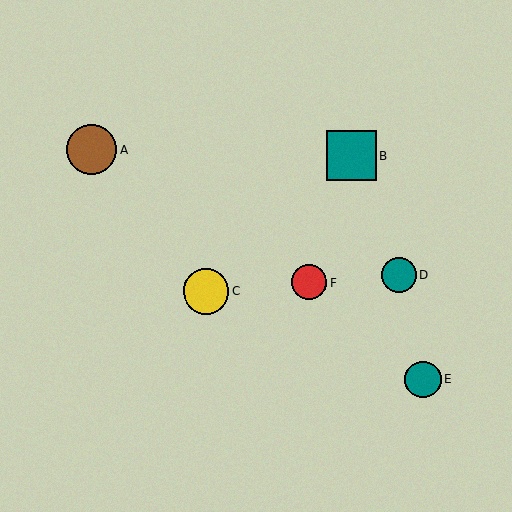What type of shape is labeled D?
Shape D is a teal circle.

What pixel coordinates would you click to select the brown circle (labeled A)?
Click at (92, 150) to select the brown circle A.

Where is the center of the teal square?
The center of the teal square is at (351, 155).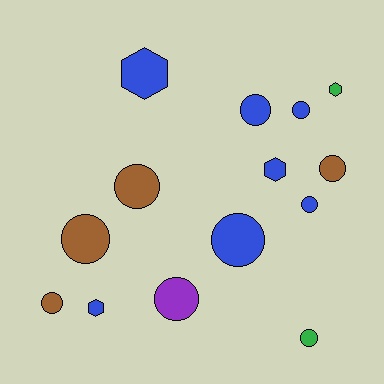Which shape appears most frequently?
Circle, with 10 objects.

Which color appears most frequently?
Blue, with 7 objects.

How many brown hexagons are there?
There are no brown hexagons.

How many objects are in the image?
There are 14 objects.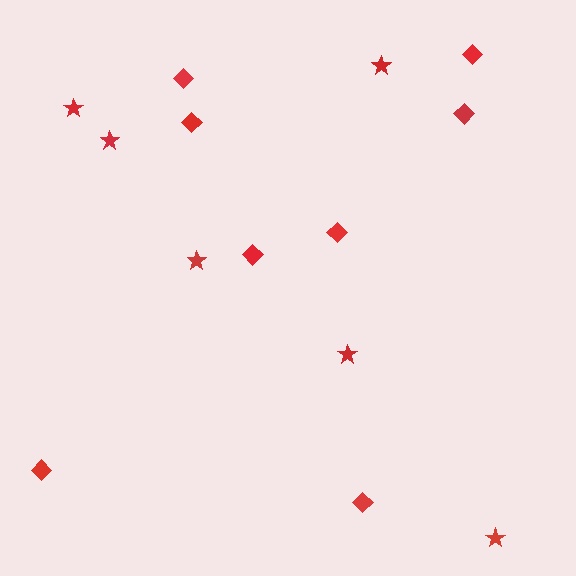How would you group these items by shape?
There are 2 groups: one group of stars (6) and one group of diamonds (8).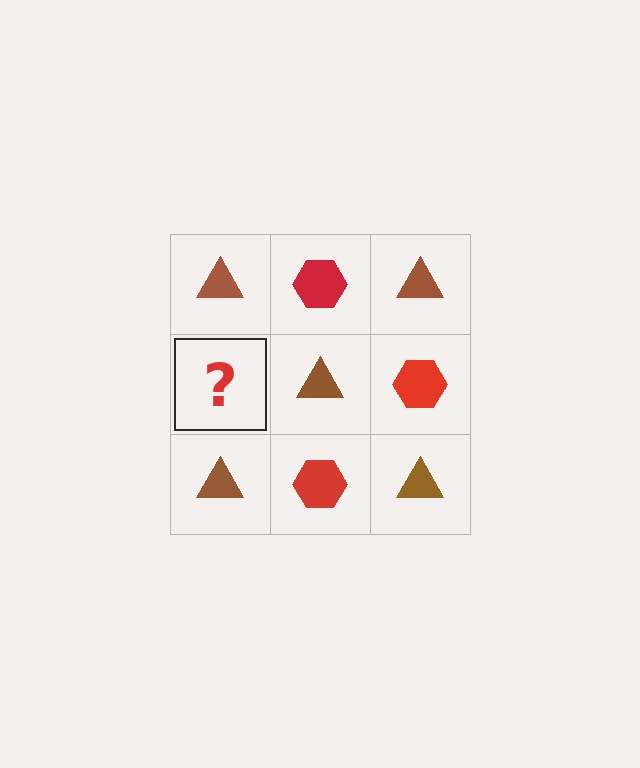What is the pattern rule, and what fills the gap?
The rule is that it alternates brown triangle and red hexagon in a checkerboard pattern. The gap should be filled with a red hexagon.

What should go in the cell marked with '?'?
The missing cell should contain a red hexagon.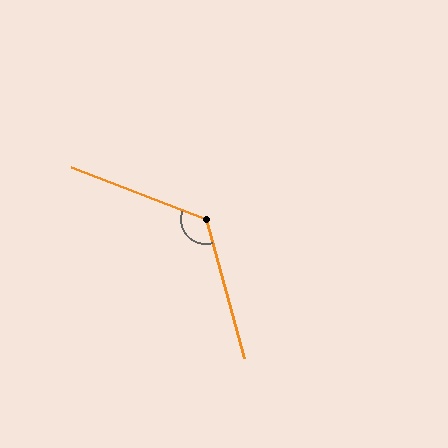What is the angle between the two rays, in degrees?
Approximately 127 degrees.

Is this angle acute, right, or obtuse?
It is obtuse.